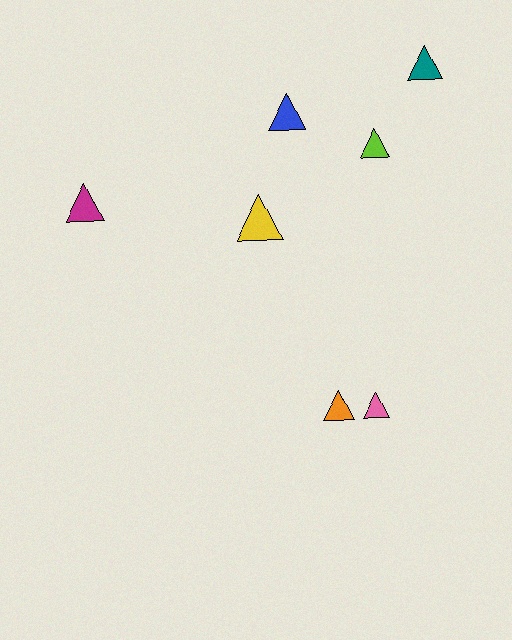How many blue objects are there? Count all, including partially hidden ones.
There is 1 blue object.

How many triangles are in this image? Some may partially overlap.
There are 7 triangles.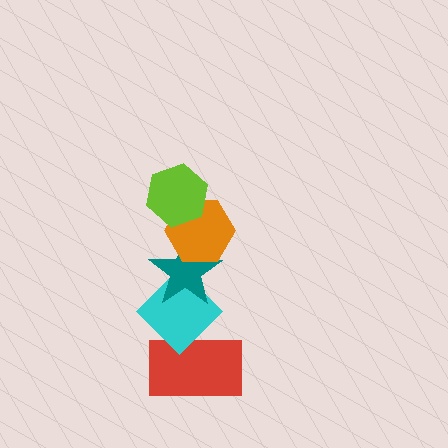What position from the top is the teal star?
The teal star is 3rd from the top.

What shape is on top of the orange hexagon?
The lime hexagon is on top of the orange hexagon.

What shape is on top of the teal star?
The orange hexagon is on top of the teal star.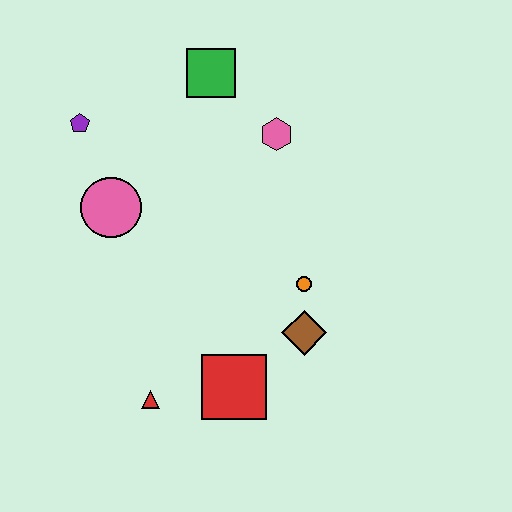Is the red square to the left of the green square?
No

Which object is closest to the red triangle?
The red square is closest to the red triangle.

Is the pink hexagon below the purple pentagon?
Yes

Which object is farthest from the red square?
The green square is farthest from the red square.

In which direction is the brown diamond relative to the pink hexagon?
The brown diamond is below the pink hexagon.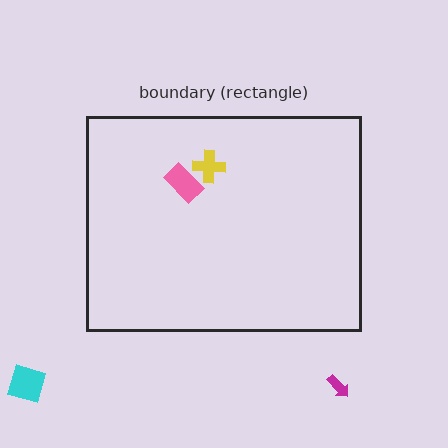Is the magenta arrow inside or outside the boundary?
Outside.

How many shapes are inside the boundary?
2 inside, 2 outside.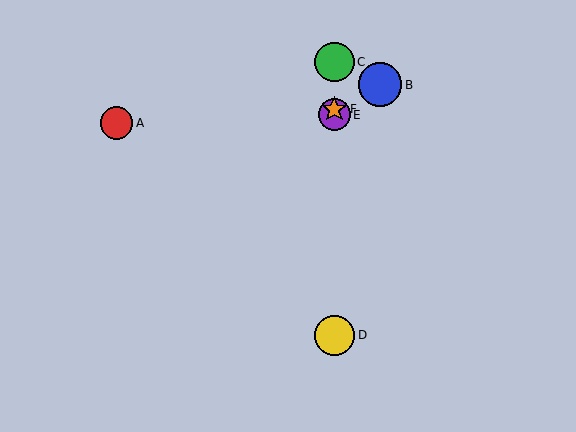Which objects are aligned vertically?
Objects C, D, E, F are aligned vertically.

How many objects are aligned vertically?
4 objects (C, D, E, F) are aligned vertically.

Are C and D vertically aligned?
Yes, both are at x≈334.